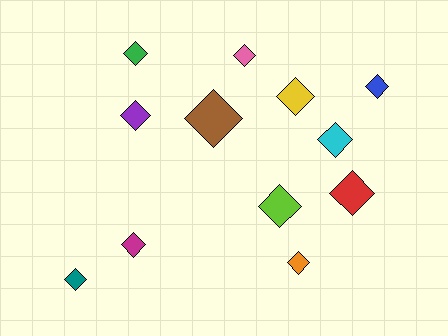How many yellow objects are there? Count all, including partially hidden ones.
There is 1 yellow object.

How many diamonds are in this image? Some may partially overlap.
There are 12 diamonds.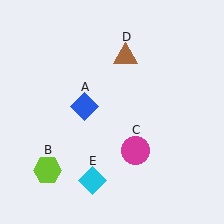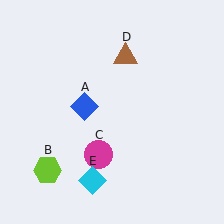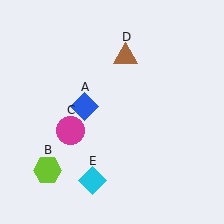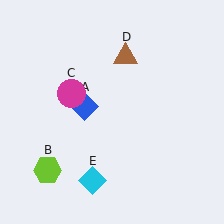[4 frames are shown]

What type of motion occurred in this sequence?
The magenta circle (object C) rotated clockwise around the center of the scene.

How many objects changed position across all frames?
1 object changed position: magenta circle (object C).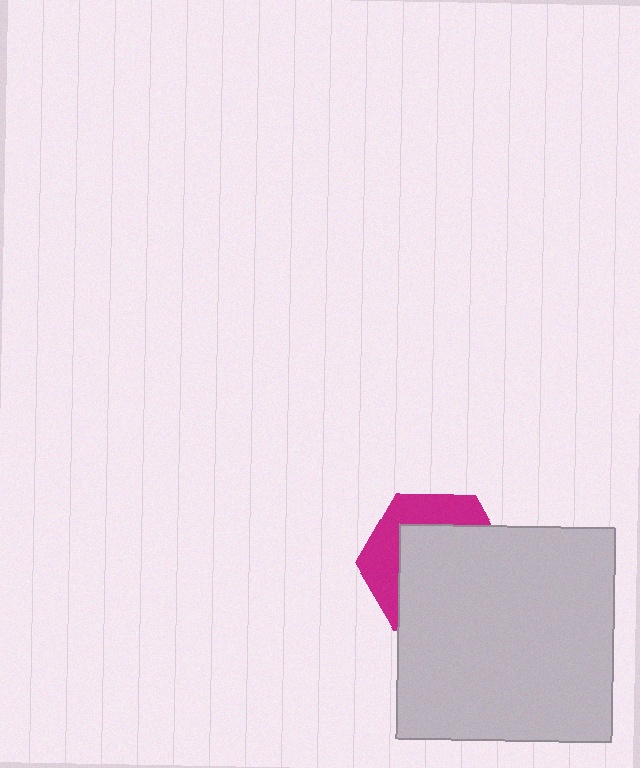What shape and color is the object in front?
The object in front is a light gray square.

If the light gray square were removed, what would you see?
You would see the complete magenta hexagon.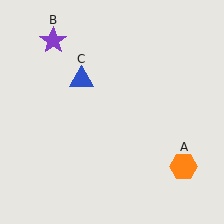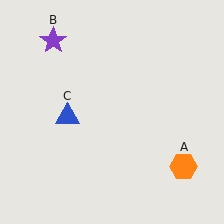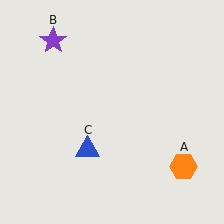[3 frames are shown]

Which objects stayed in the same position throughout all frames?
Orange hexagon (object A) and purple star (object B) remained stationary.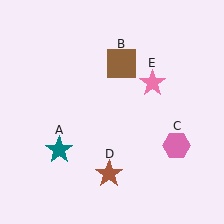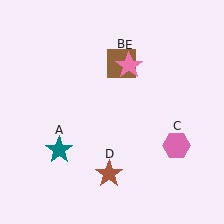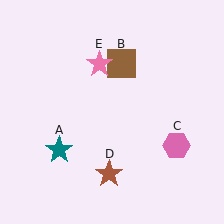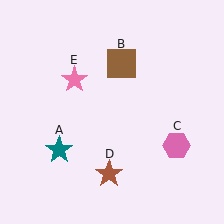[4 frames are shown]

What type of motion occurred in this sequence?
The pink star (object E) rotated counterclockwise around the center of the scene.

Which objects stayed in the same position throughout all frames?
Teal star (object A) and brown square (object B) and pink hexagon (object C) and brown star (object D) remained stationary.